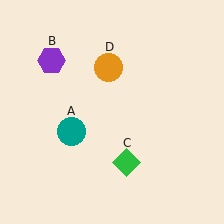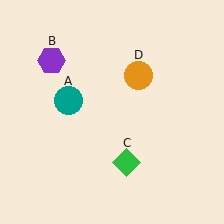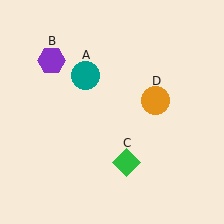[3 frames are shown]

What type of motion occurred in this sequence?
The teal circle (object A), orange circle (object D) rotated clockwise around the center of the scene.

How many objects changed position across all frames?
2 objects changed position: teal circle (object A), orange circle (object D).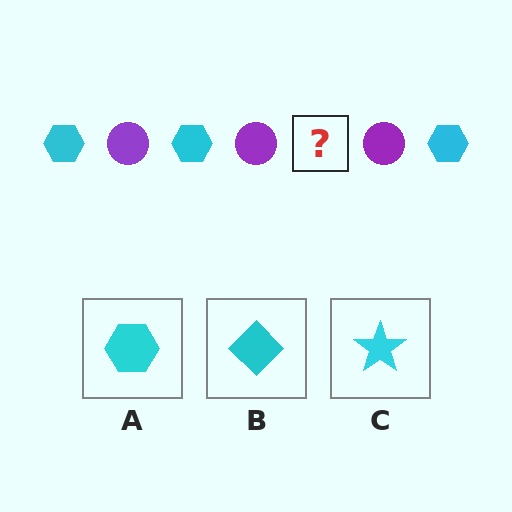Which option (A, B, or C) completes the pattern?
A.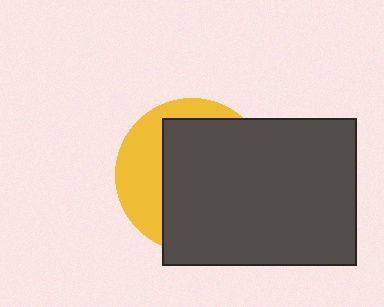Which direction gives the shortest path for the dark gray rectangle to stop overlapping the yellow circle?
Moving right gives the shortest separation.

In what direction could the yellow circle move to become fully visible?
The yellow circle could move left. That would shift it out from behind the dark gray rectangle entirely.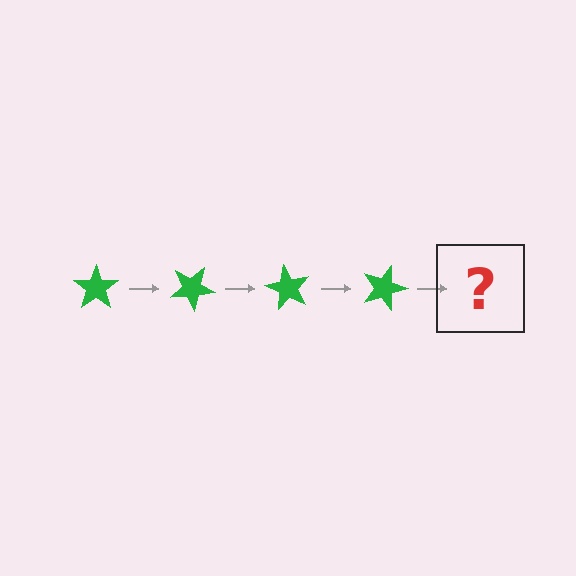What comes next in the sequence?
The next element should be a green star rotated 120 degrees.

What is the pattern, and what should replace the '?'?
The pattern is that the star rotates 30 degrees each step. The '?' should be a green star rotated 120 degrees.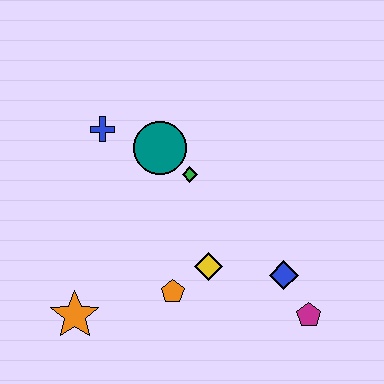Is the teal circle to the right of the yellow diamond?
No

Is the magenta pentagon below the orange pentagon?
Yes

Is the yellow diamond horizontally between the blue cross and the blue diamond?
Yes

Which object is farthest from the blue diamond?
The blue cross is farthest from the blue diamond.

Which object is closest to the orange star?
The orange pentagon is closest to the orange star.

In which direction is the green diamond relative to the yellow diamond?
The green diamond is above the yellow diamond.